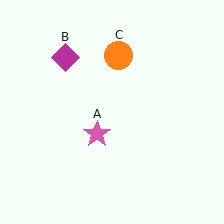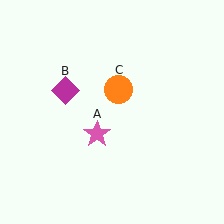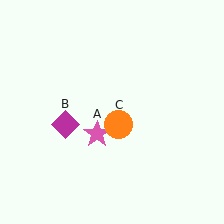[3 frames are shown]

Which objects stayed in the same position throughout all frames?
Pink star (object A) remained stationary.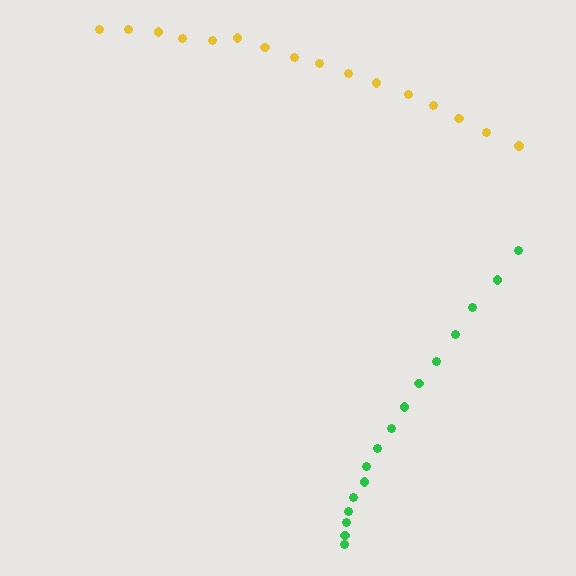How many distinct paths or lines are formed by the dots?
There are 2 distinct paths.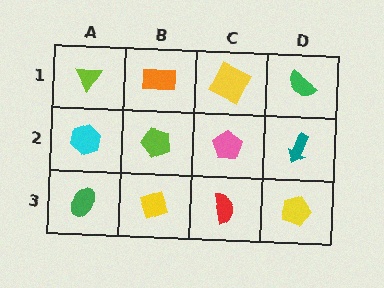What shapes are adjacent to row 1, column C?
A pink pentagon (row 2, column C), an orange rectangle (row 1, column B), a green semicircle (row 1, column D).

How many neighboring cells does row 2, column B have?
4.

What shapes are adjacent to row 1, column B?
A lime pentagon (row 2, column B), a lime triangle (row 1, column A), a yellow square (row 1, column C).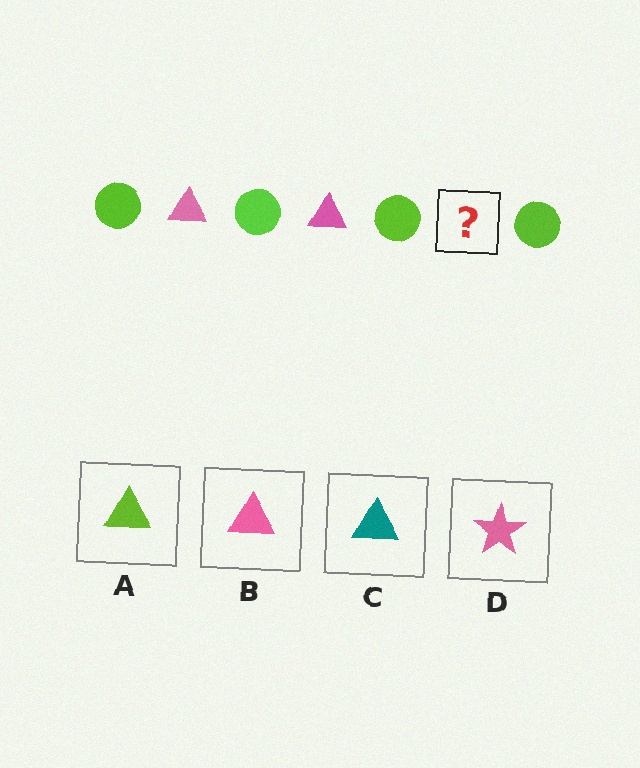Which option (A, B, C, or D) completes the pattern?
B.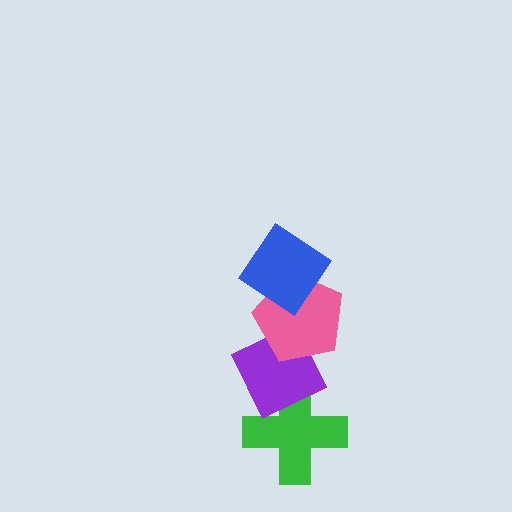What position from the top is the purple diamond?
The purple diamond is 3rd from the top.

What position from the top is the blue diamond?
The blue diamond is 1st from the top.